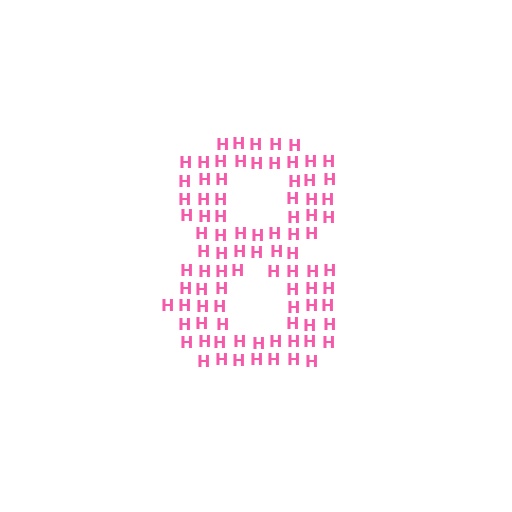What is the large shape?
The large shape is the digit 8.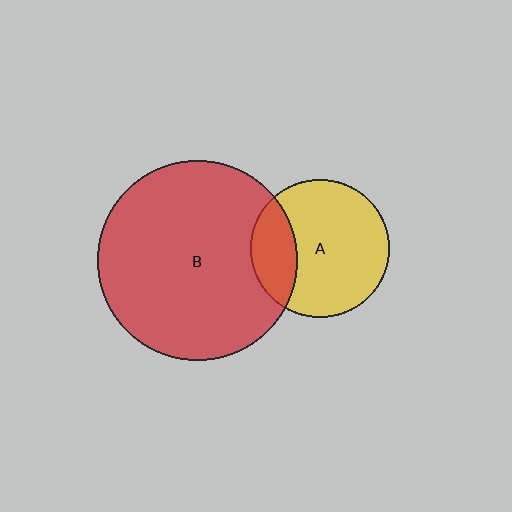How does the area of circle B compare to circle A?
Approximately 2.1 times.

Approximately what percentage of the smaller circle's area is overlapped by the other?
Approximately 25%.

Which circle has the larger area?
Circle B (red).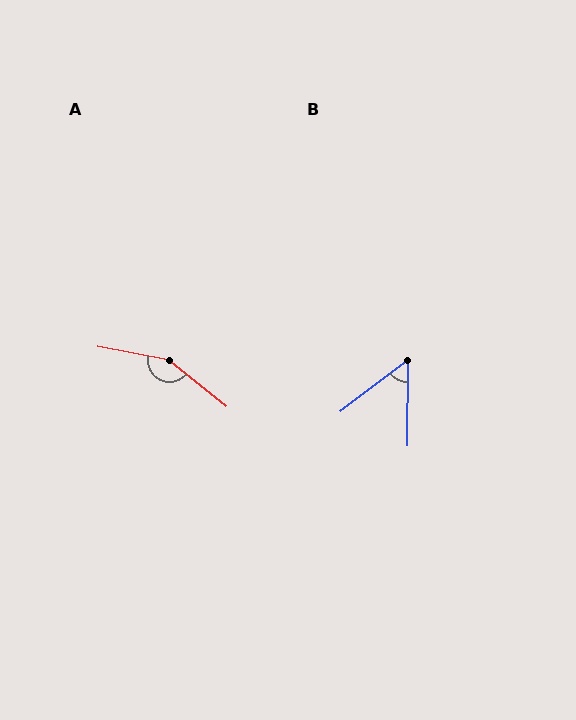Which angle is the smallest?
B, at approximately 52 degrees.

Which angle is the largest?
A, at approximately 152 degrees.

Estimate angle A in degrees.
Approximately 152 degrees.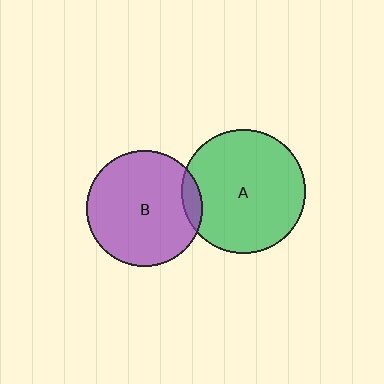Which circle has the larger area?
Circle A (green).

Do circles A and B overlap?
Yes.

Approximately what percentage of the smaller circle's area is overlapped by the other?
Approximately 10%.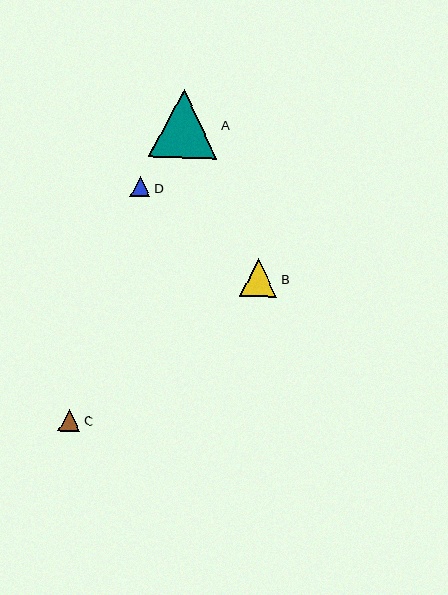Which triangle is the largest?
Triangle A is the largest with a size of approximately 68 pixels.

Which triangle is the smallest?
Triangle D is the smallest with a size of approximately 20 pixels.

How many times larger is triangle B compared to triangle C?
Triangle B is approximately 1.7 times the size of triangle C.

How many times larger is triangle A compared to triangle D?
Triangle A is approximately 3.4 times the size of triangle D.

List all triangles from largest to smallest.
From largest to smallest: A, B, C, D.